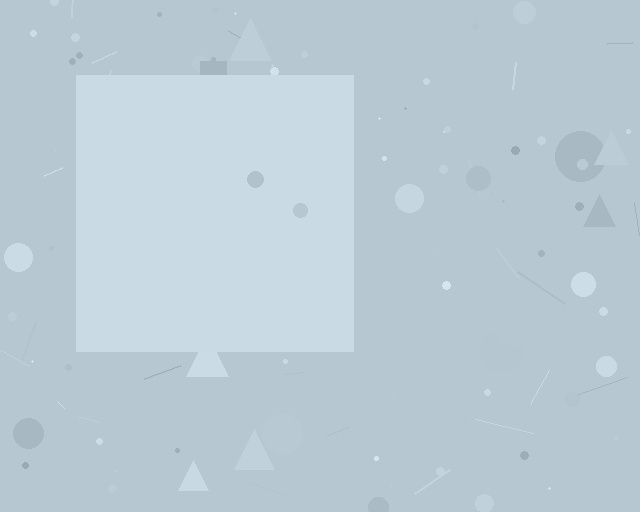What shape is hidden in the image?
A square is hidden in the image.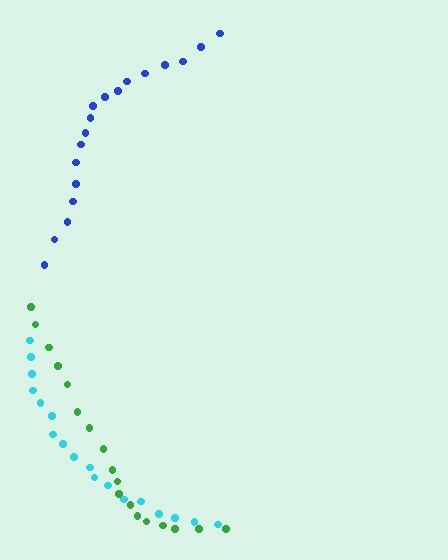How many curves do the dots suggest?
There are 3 distinct paths.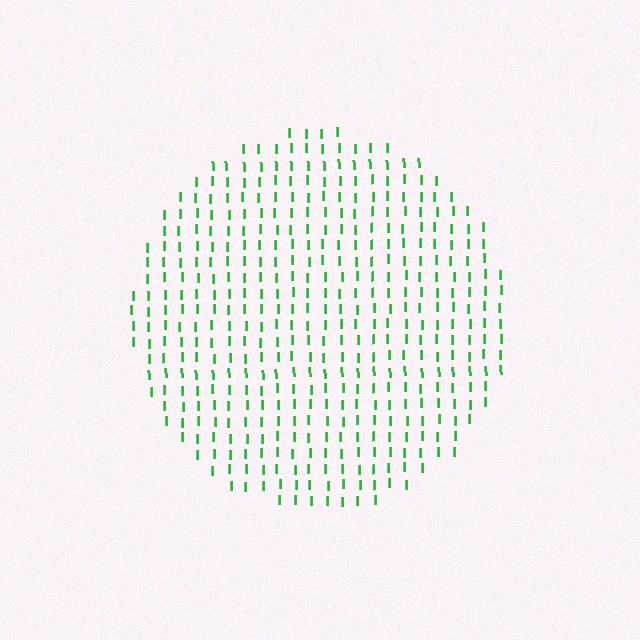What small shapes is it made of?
It is made of small letter I's.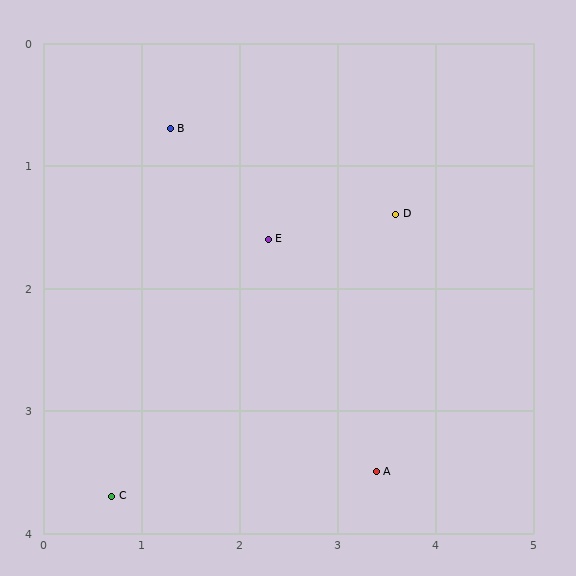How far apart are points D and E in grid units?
Points D and E are about 1.3 grid units apart.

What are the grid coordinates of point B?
Point B is at approximately (1.3, 0.7).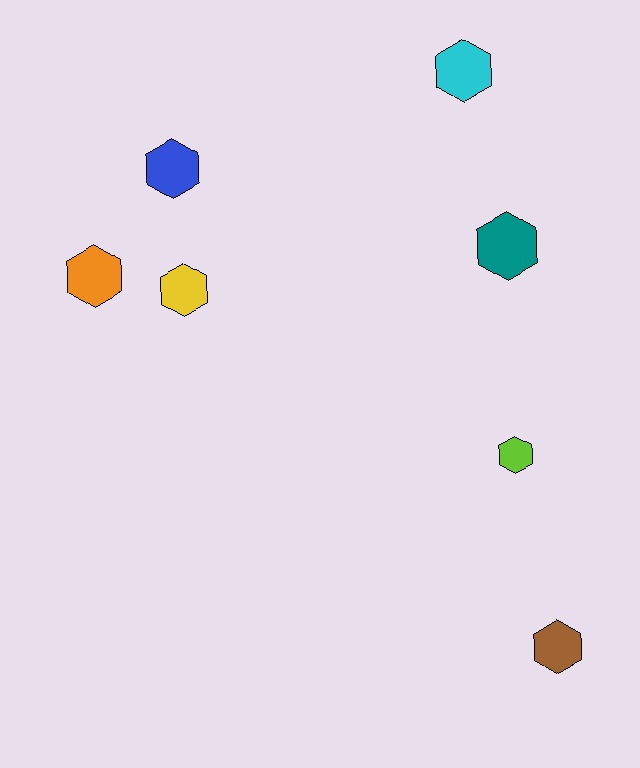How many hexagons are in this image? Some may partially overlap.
There are 7 hexagons.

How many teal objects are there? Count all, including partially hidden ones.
There is 1 teal object.